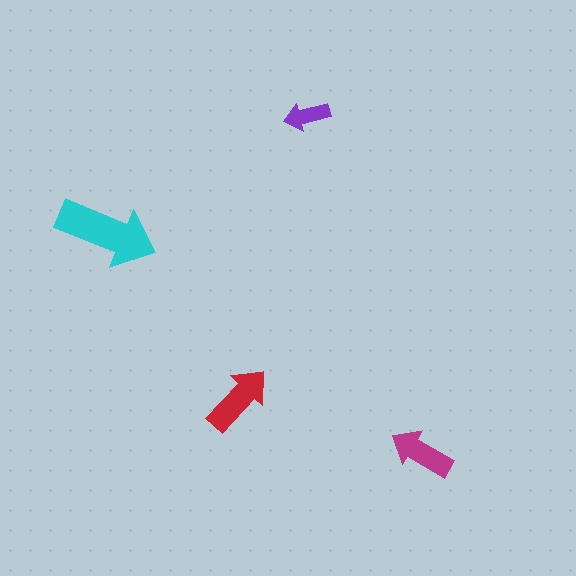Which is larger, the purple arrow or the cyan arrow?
The cyan one.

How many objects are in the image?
There are 4 objects in the image.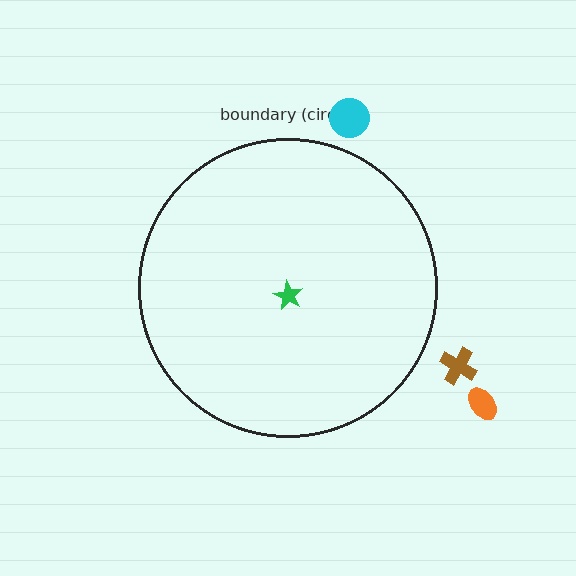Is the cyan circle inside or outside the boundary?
Outside.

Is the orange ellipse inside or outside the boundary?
Outside.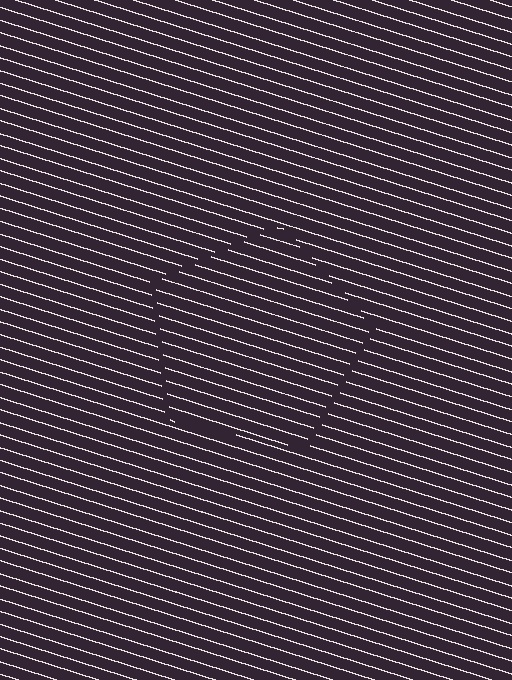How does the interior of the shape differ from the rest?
The interior of the shape contains the same grating, shifted by half a period — the contour is defined by the phase discontinuity where line-ends from the inner and outer gratings abut.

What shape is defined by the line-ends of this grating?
An illusory pentagon. The interior of the shape contains the same grating, shifted by half a period — the contour is defined by the phase discontinuity where line-ends from the inner and outer gratings abut.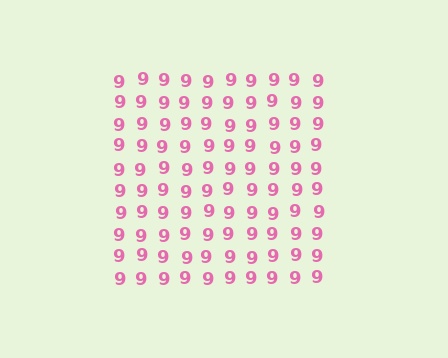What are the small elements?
The small elements are digit 9's.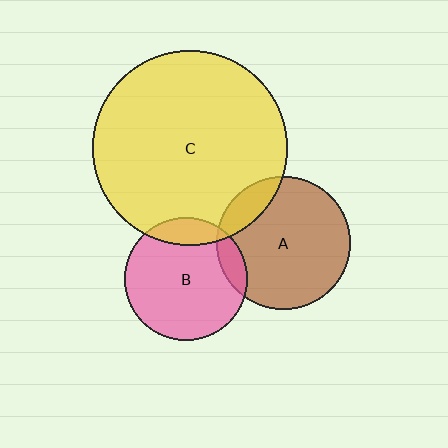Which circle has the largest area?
Circle C (yellow).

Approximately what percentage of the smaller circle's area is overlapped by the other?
Approximately 10%.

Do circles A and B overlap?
Yes.